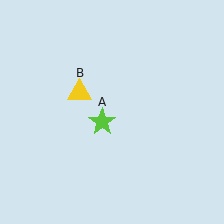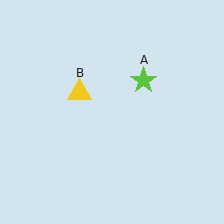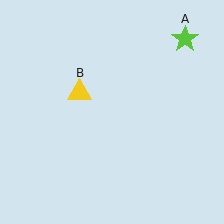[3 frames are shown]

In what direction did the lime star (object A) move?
The lime star (object A) moved up and to the right.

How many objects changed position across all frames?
1 object changed position: lime star (object A).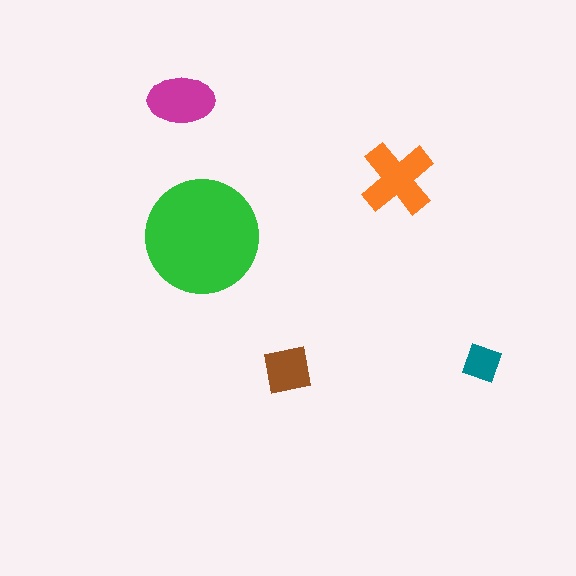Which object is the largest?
The green circle.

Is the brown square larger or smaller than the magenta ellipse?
Smaller.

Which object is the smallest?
The teal diamond.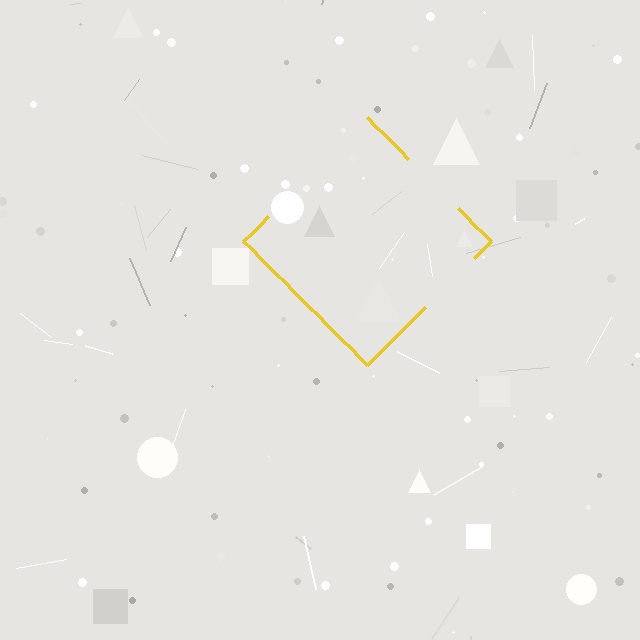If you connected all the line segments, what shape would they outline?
They would outline a diamond.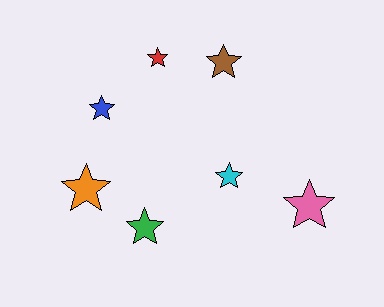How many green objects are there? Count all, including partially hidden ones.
There is 1 green object.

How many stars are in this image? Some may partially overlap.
There are 7 stars.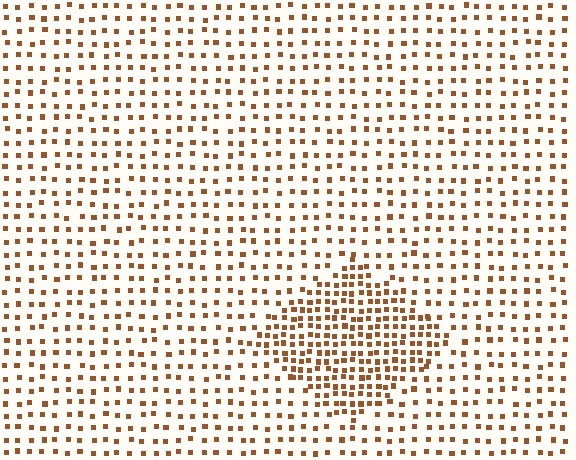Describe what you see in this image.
The image contains small brown elements arranged at two different densities. A diamond-shaped region is visible where the elements are more densely packed than the surrounding area.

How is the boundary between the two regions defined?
The boundary is defined by a change in element density (approximately 2.1x ratio). All elements are the same color, size, and shape.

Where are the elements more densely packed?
The elements are more densely packed inside the diamond boundary.